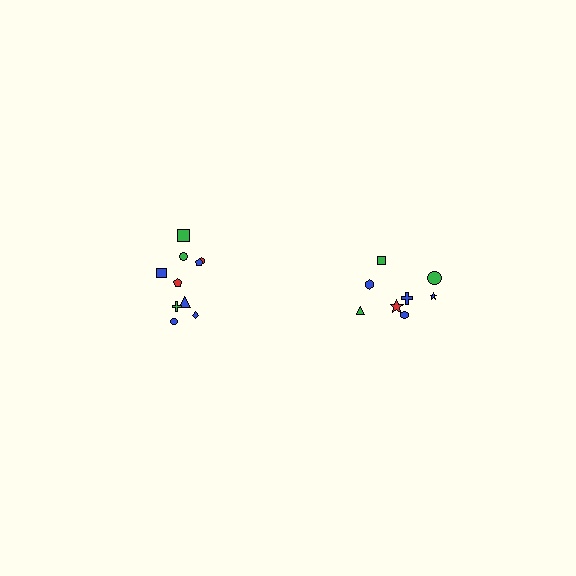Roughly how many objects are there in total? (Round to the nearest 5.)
Roughly 20 objects in total.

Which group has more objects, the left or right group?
The left group.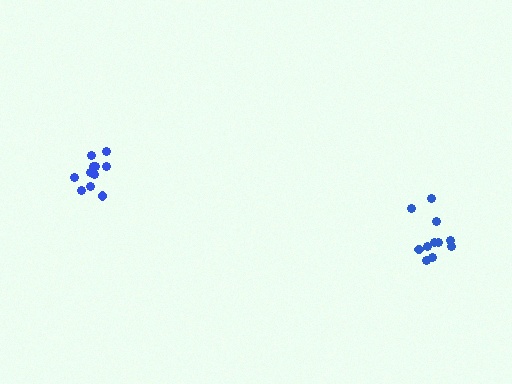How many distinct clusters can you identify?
There are 2 distinct clusters.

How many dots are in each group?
Group 1: 11 dots, Group 2: 11 dots (22 total).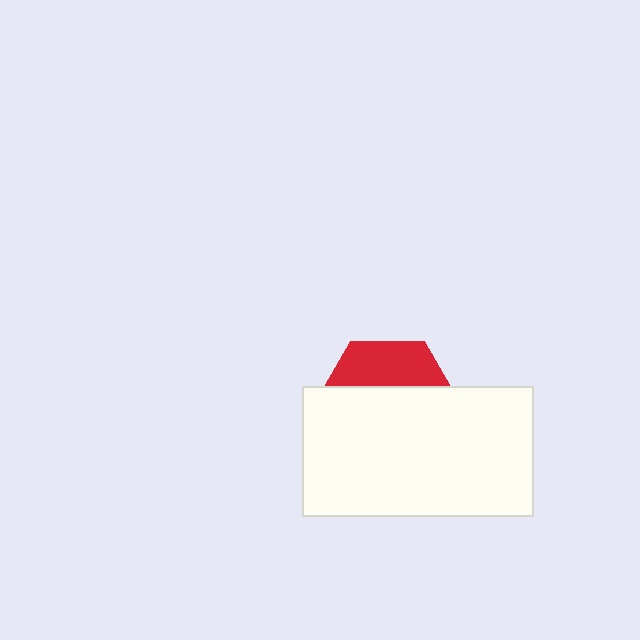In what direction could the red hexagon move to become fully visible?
The red hexagon could move up. That would shift it out from behind the white rectangle entirely.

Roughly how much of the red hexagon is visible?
A small part of it is visible (roughly 31%).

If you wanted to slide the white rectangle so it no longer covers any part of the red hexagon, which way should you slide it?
Slide it down — that is the most direct way to separate the two shapes.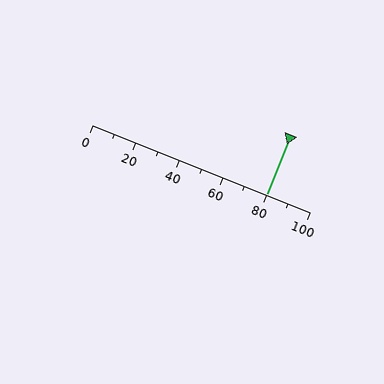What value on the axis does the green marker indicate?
The marker indicates approximately 80.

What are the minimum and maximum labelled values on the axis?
The axis runs from 0 to 100.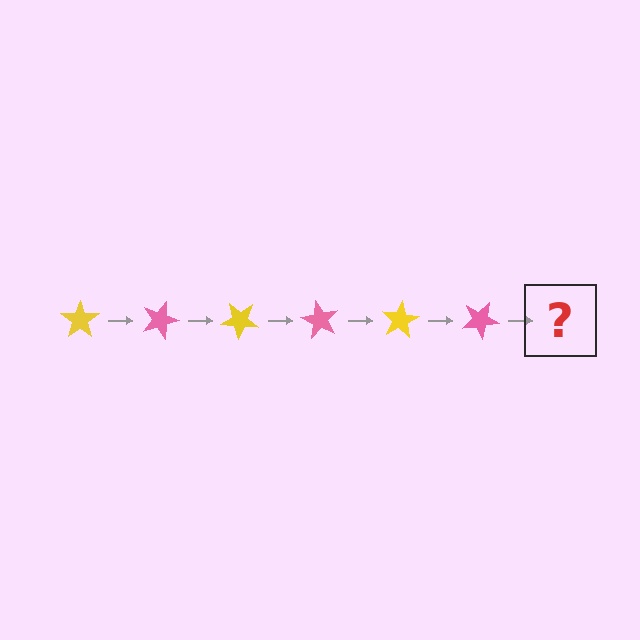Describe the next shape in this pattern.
It should be a yellow star, rotated 120 degrees from the start.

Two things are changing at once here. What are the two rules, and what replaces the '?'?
The two rules are that it rotates 20 degrees each step and the color cycles through yellow and pink. The '?' should be a yellow star, rotated 120 degrees from the start.